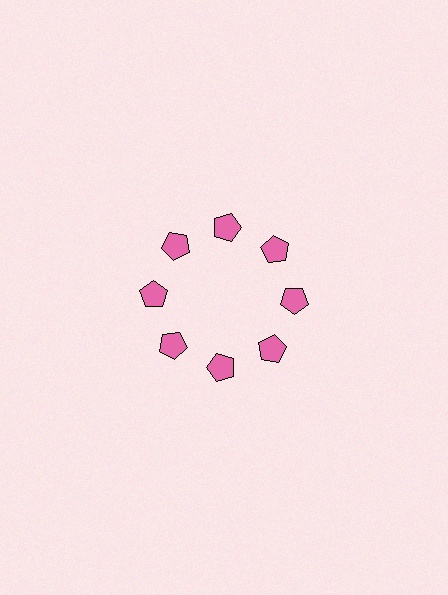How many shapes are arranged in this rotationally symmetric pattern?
There are 8 shapes, arranged in 8 groups of 1.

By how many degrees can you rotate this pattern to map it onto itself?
The pattern maps onto itself every 45 degrees of rotation.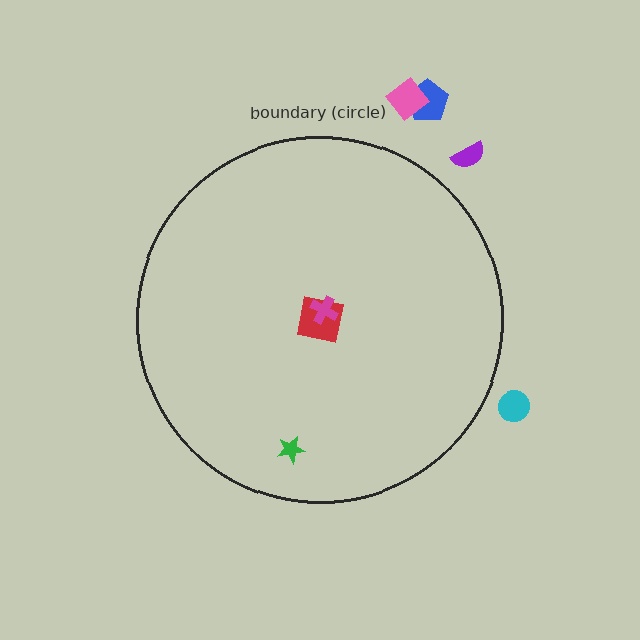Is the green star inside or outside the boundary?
Inside.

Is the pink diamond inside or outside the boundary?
Outside.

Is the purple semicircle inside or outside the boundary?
Outside.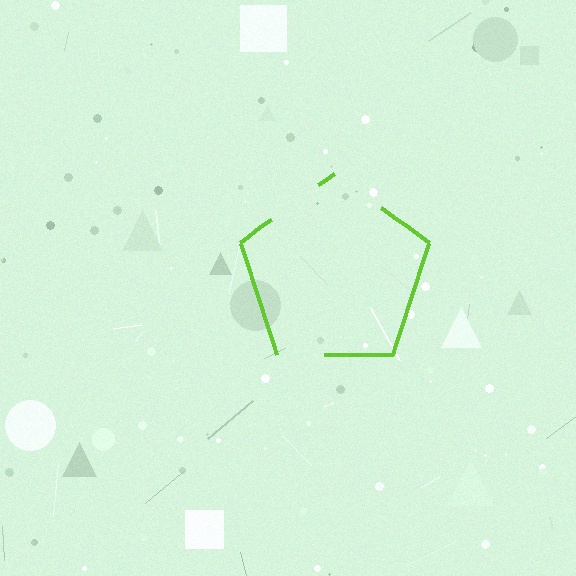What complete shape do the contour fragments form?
The contour fragments form a pentagon.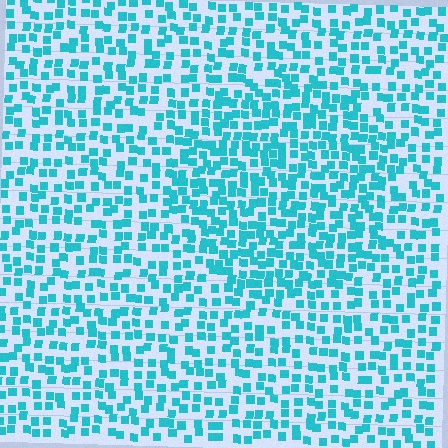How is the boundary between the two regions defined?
The boundary is defined by a change in element density (approximately 1.5x ratio). All elements are the same color, size, and shape.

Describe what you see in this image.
The image contains small cyan elements arranged at two different densities. A circle-shaped region is visible where the elements are more densely packed than the surrounding area.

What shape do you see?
I see a circle.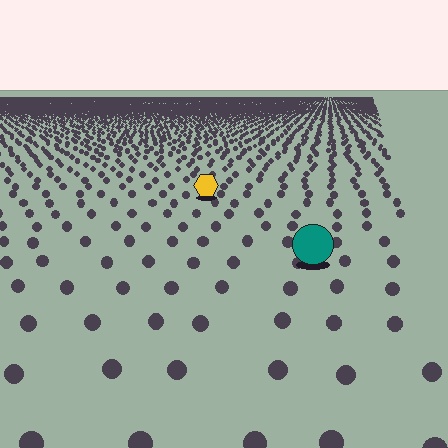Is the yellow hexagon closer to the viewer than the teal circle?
No. The teal circle is closer — you can tell from the texture gradient: the ground texture is coarser near it.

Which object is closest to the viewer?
The teal circle is closest. The texture marks near it are larger and more spread out.